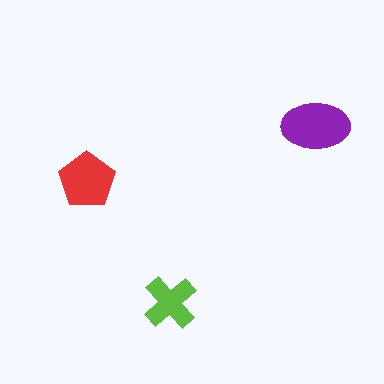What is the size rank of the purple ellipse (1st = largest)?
1st.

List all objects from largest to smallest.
The purple ellipse, the red pentagon, the lime cross.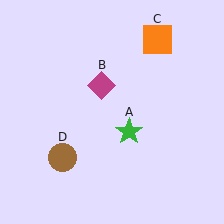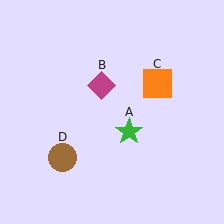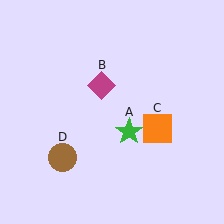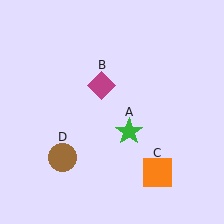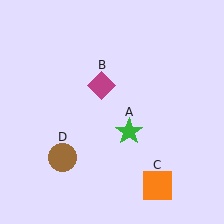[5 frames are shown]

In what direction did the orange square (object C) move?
The orange square (object C) moved down.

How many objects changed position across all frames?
1 object changed position: orange square (object C).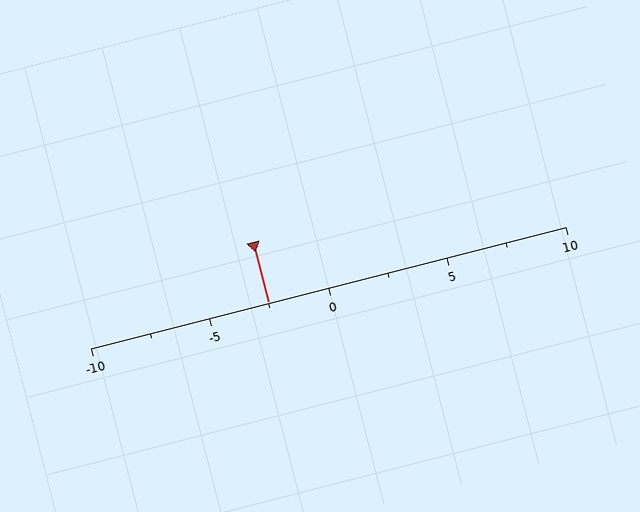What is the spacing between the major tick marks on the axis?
The major ticks are spaced 5 apart.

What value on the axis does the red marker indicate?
The marker indicates approximately -2.5.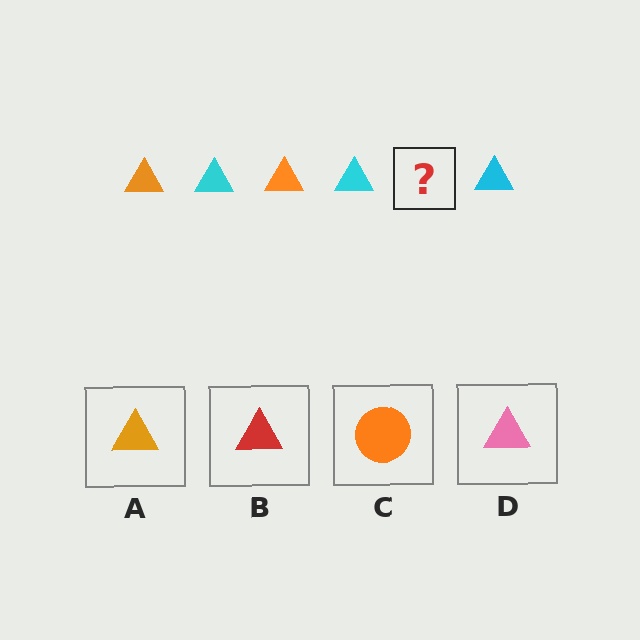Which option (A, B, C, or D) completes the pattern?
A.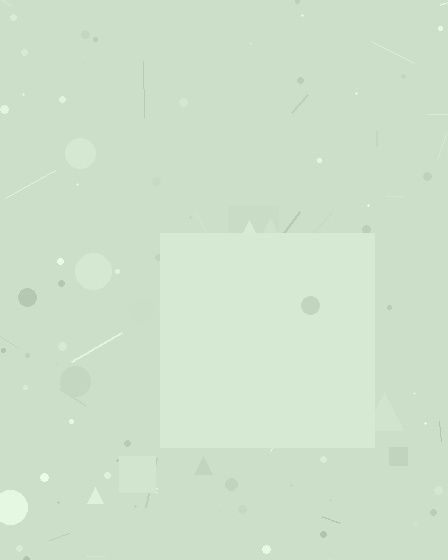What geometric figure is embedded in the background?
A square is embedded in the background.